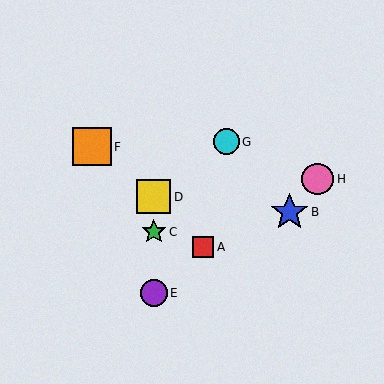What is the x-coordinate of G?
Object G is at x≈227.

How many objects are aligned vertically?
3 objects (C, D, E) are aligned vertically.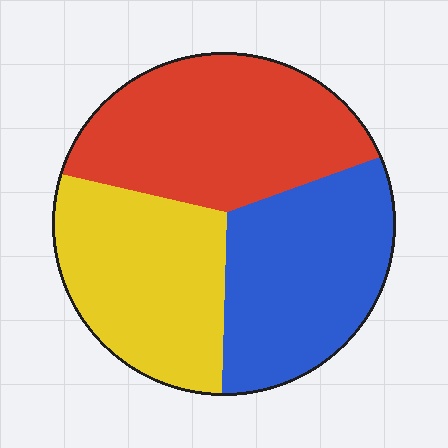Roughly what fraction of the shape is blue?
Blue takes up about one third (1/3) of the shape.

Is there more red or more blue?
Red.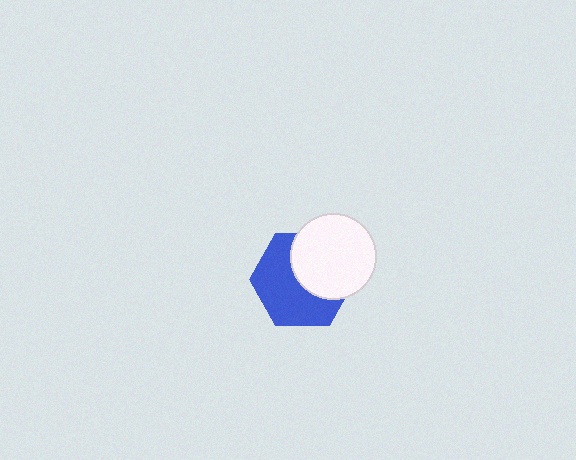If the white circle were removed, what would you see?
You would see the complete blue hexagon.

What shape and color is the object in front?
The object in front is a white circle.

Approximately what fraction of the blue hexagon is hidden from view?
Roughly 43% of the blue hexagon is hidden behind the white circle.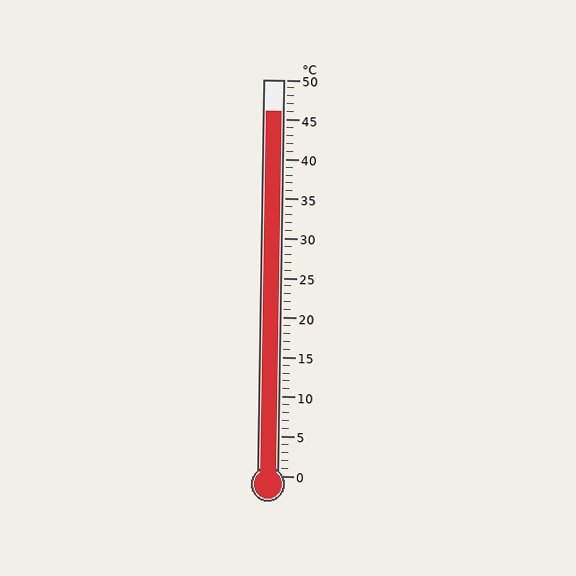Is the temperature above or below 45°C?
The temperature is above 45°C.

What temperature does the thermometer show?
The thermometer shows approximately 46°C.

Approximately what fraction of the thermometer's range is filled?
The thermometer is filled to approximately 90% of its range.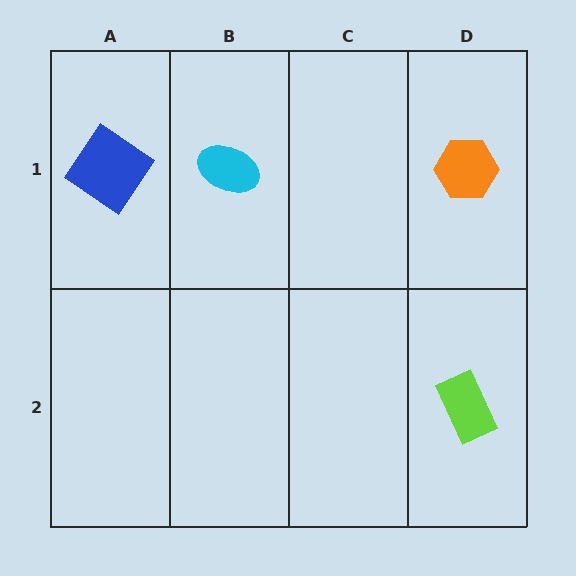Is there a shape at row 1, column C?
No, that cell is empty.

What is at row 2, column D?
A lime rectangle.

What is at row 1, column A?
A blue diamond.